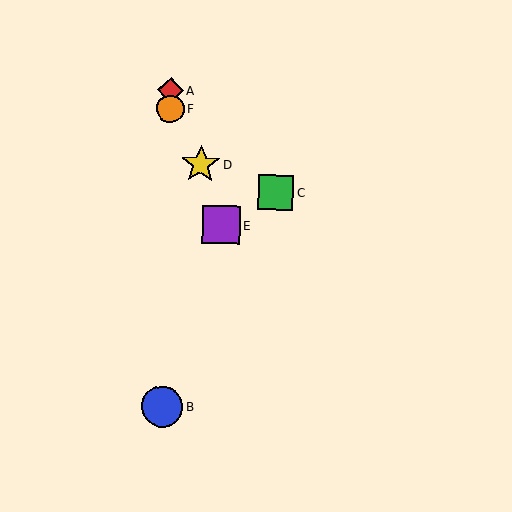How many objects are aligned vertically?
3 objects (A, B, F) are aligned vertically.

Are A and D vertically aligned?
No, A is at x≈171 and D is at x≈201.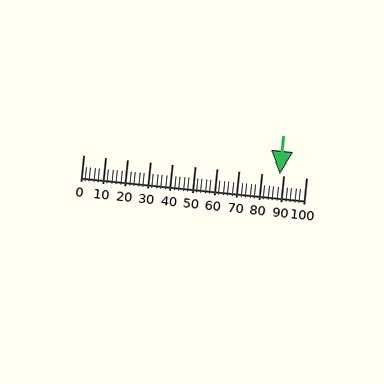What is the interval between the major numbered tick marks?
The major tick marks are spaced 10 units apart.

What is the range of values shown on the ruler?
The ruler shows values from 0 to 100.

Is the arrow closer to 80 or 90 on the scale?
The arrow is closer to 90.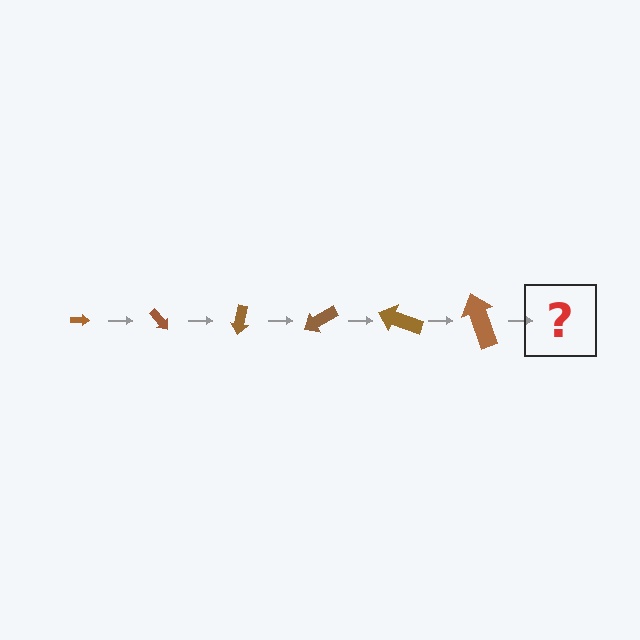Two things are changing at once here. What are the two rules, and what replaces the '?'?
The two rules are that the arrow grows larger each step and it rotates 50 degrees each step. The '?' should be an arrow, larger than the previous one and rotated 300 degrees from the start.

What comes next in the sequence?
The next element should be an arrow, larger than the previous one and rotated 300 degrees from the start.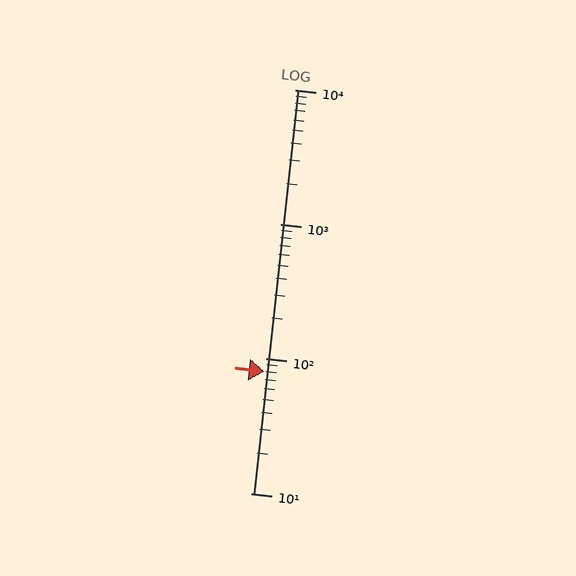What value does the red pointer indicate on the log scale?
The pointer indicates approximately 80.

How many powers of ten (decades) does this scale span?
The scale spans 3 decades, from 10 to 10000.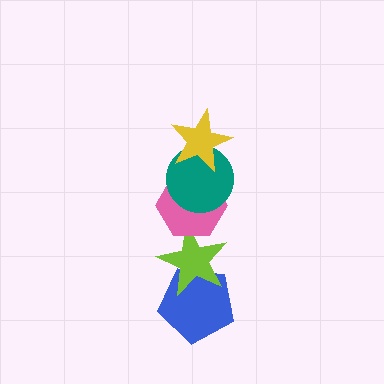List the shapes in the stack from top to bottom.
From top to bottom: the yellow star, the teal circle, the pink hexagon, the lime star, the blue pentagon.